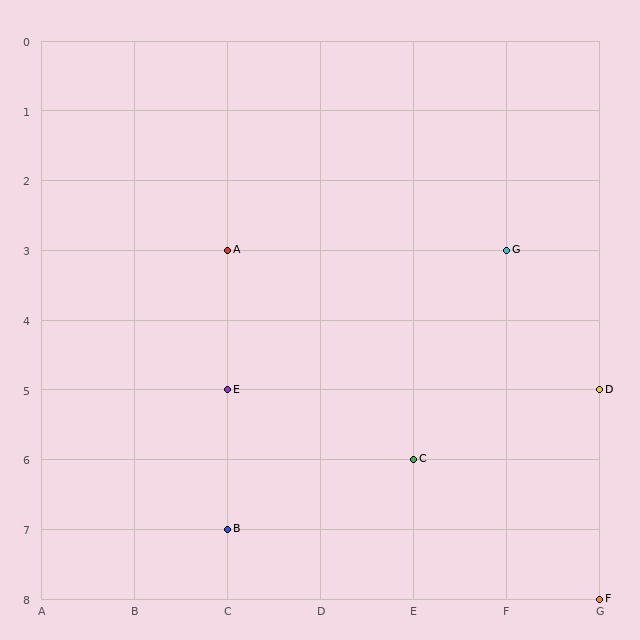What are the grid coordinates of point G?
Point G is at grid coordinates (F, 3).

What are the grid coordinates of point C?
Point C is at grid coordinates (E, 6).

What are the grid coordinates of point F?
Point F is at grid coordinates (G, 8).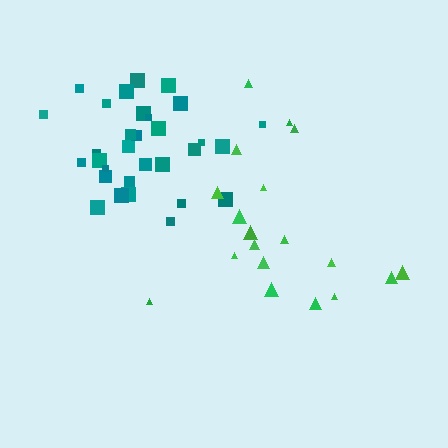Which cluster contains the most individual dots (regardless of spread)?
Teal (31).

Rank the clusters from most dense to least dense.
teal, green.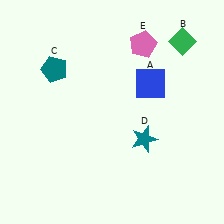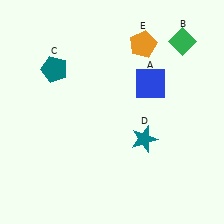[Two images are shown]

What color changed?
The pentagon (E) changed from pink in Image 1 to orange in Image 2.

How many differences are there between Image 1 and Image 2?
There is 1 difference between the two images.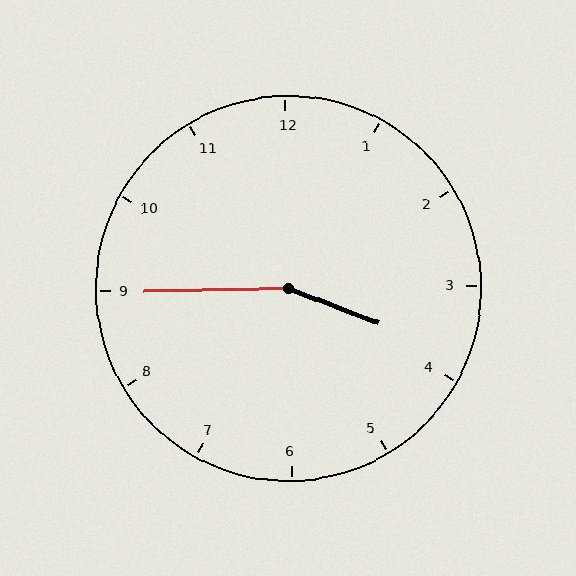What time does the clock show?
3:45.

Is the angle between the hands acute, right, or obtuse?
It is obtuse.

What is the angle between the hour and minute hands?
Approximately 158 degrees.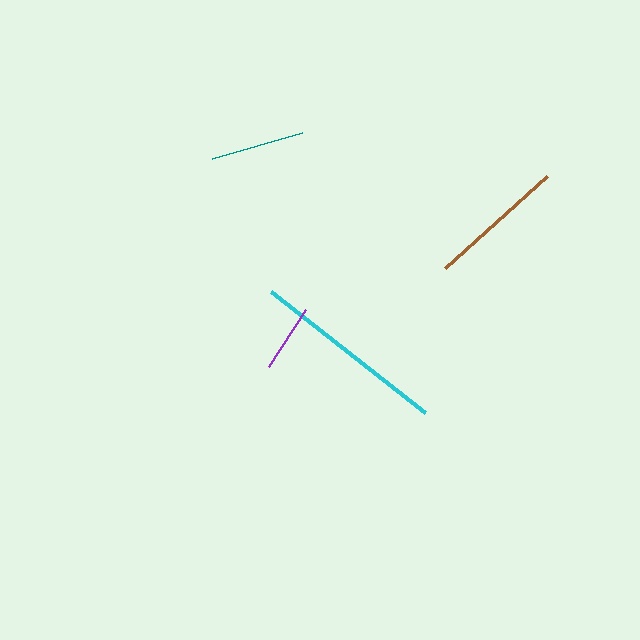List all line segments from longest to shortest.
From longest to shortest: cyan, brown, teal, purple.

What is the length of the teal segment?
The teal segment is approximately 94 pixels long.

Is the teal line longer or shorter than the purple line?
The teal line is longer than the purple line.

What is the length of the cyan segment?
The cyan segment is approximately 195 pixels long.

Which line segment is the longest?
The cyan line is the longest at approximately 195 pixels.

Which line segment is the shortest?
The purple line is the shortest at approximately 68 pixels.